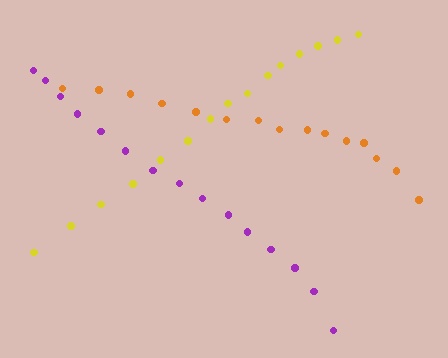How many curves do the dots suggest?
There are 3 distinct paths.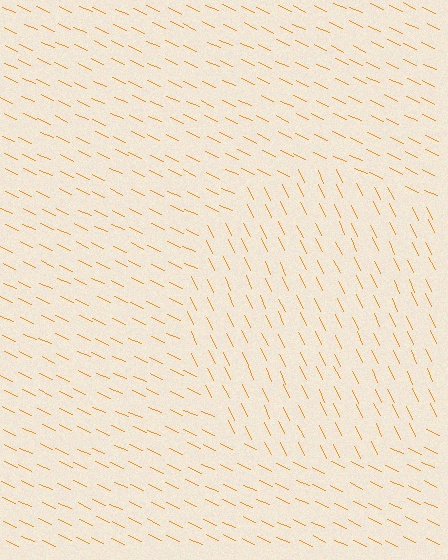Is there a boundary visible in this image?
Yes, there is a texture boundary formed by a change in line orientation.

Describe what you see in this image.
The image is filled with small orange line segments. A circle region in the image has lines oriented differently from the surrounding lines, creating a visible texture boundary.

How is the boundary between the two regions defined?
The boundary is defined purely by a change in line orientation (approximately 40 degrees difference). All lines are the same color and thickness.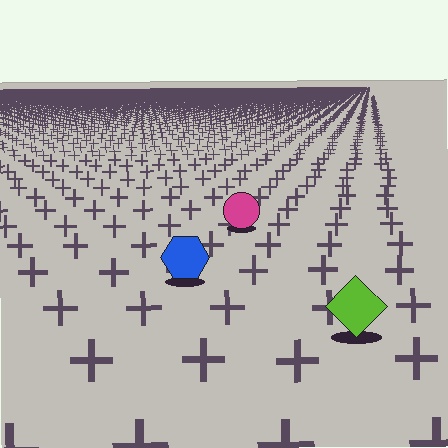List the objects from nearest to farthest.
From nearest to farthest: the lime diamond, the blue hexagon, the magenta circle.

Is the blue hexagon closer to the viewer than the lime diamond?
No. The lime diamond is closer — you can tell from the texture gradient: the ground texture is coarser near it.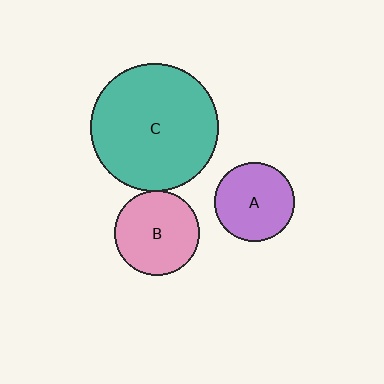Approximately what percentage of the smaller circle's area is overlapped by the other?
Approximately 5%.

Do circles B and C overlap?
Yes.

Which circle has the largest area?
Circle C (teal).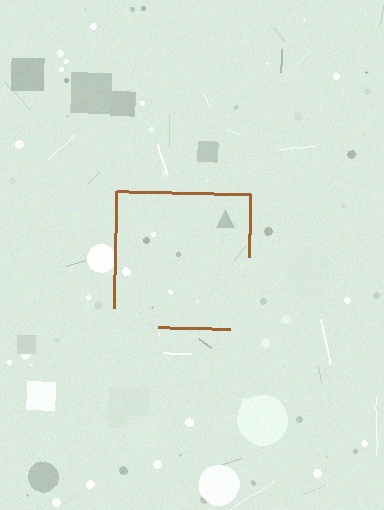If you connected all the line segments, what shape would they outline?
They would outline a square.